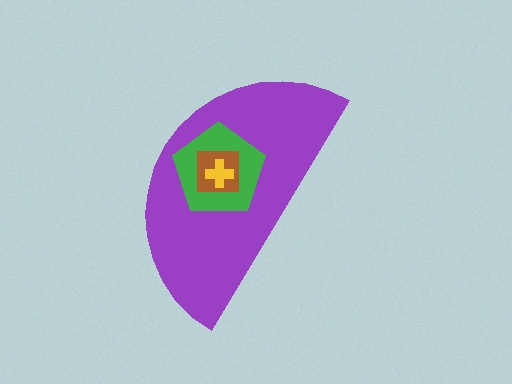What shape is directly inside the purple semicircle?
The green pentagon.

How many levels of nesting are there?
4.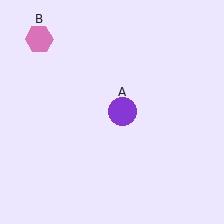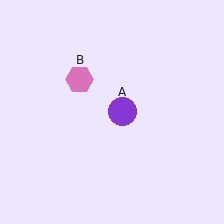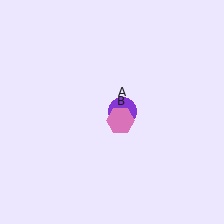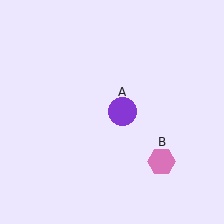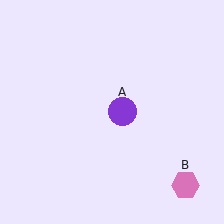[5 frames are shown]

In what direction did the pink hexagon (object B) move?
The pink hexagon (object B) moved down and to the right.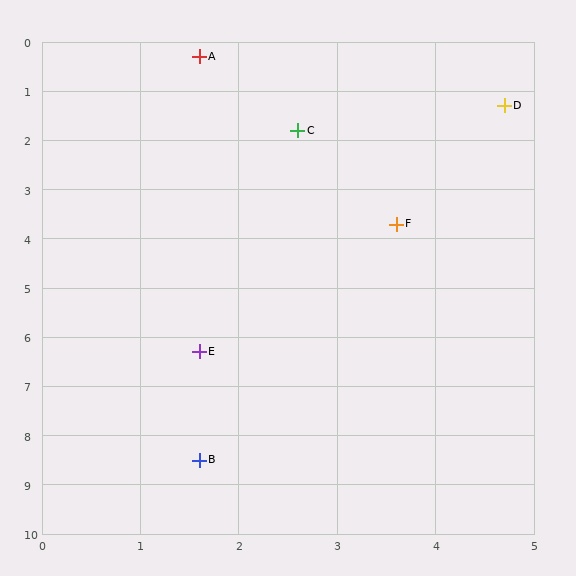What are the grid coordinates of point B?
Point B is at approximately (1.6, 8.5).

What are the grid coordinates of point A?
Point A is at approximately (1.6, 0.3).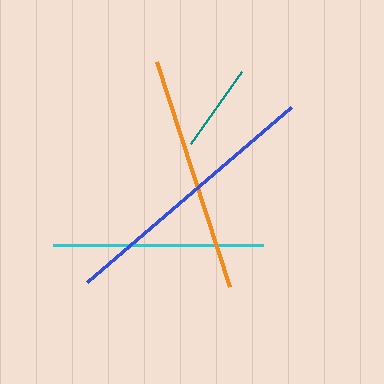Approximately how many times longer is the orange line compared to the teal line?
The orange line is approximately 2.7 times the length of the teal line.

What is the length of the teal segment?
The teal segment is approximately 88 pixels long.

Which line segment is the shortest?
The teal line is the shortest at approximately 88 pixels.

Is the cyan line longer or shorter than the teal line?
The cyan line is longer than the teal line.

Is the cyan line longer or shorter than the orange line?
The orange line is longer than the cyan line.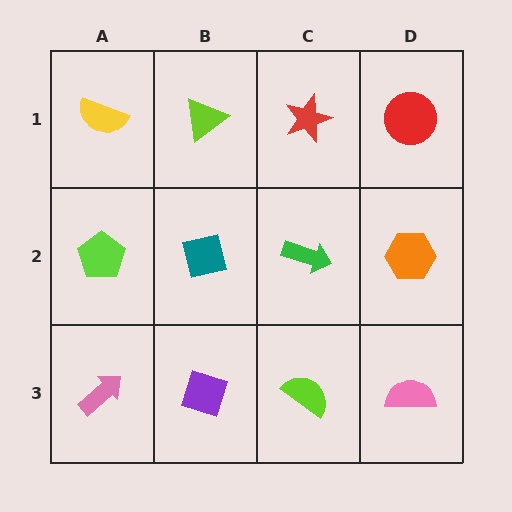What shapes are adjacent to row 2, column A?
A yellow semicircle (row 1, column A), a pink arrow (row 3, column A), a teal square (row 2, column B).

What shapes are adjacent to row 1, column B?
A teal square (row 2, column B), a yellow semicircle (row 1, column A), a red star (row 1, column C).